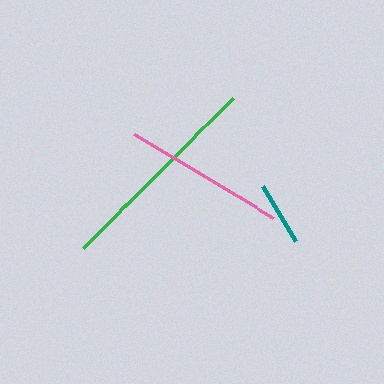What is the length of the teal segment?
The teal segment is approximately 64 pixels long.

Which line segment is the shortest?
The teal line is the shortest at approximately 64 pixels.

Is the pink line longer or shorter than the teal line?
The pink line is longer than the teal line.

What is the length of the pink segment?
The pink segment is approximately 162 pixels long.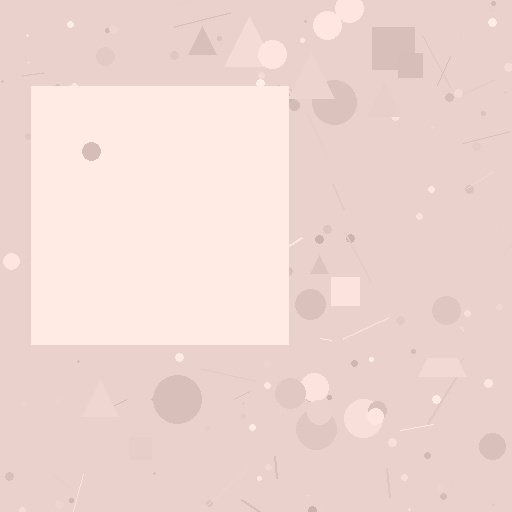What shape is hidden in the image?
A square is hidden in the image.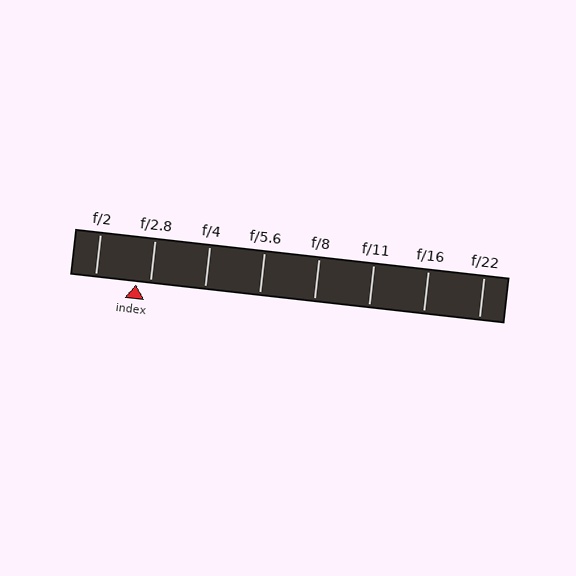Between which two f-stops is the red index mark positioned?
The index mark is between f/2 and f/2.8.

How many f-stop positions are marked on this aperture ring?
There are 8 f-stop positions marked.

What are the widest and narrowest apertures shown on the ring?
The widest aperture shown is f/2 and the narrowest is f/22.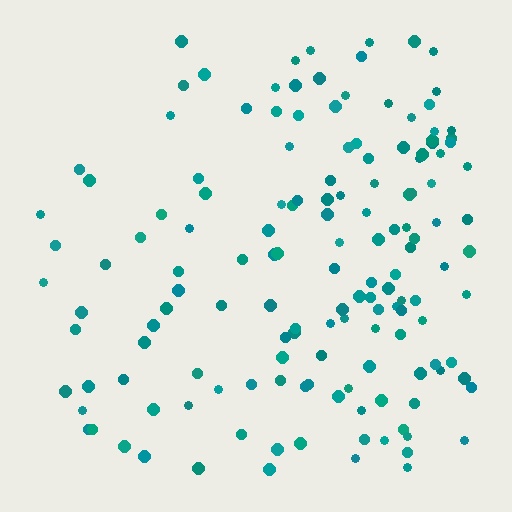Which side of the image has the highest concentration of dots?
The right.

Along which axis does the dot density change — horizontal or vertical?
Horizontal.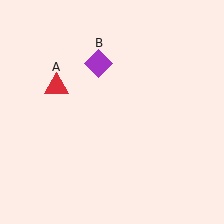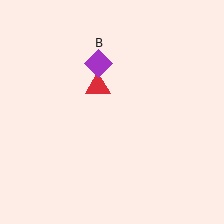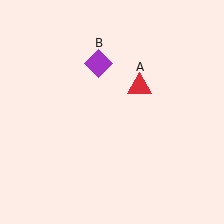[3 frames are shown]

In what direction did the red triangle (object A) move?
The red triangle (object A) moved right.